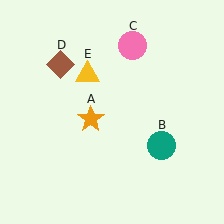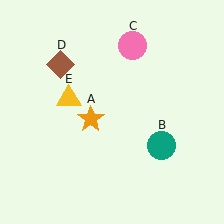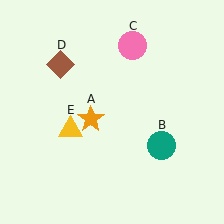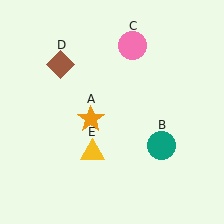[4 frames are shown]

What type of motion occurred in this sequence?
The yellow triangle (object E) rotated counterclockwise around the center of the scene.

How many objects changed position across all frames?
1 object changed position: yellow triangle (object E).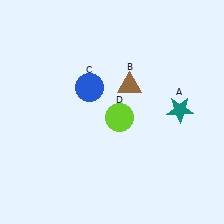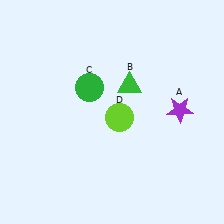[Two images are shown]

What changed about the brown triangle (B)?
In Image 1, B is brown. In Image 2, it changed to green.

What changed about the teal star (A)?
In Image 1, A is teal. In Image 2, it changed to purple.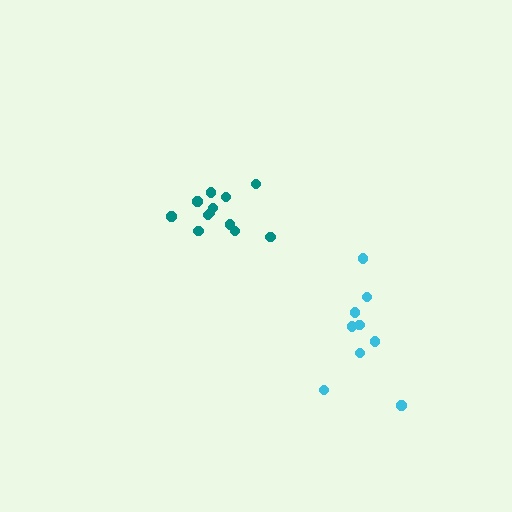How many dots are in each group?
Group 1: 9 dots, Group 2: 12 dots (21 total).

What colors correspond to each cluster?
The clusters are colored: cyan, teal.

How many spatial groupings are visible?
There are 2 spatial groupings.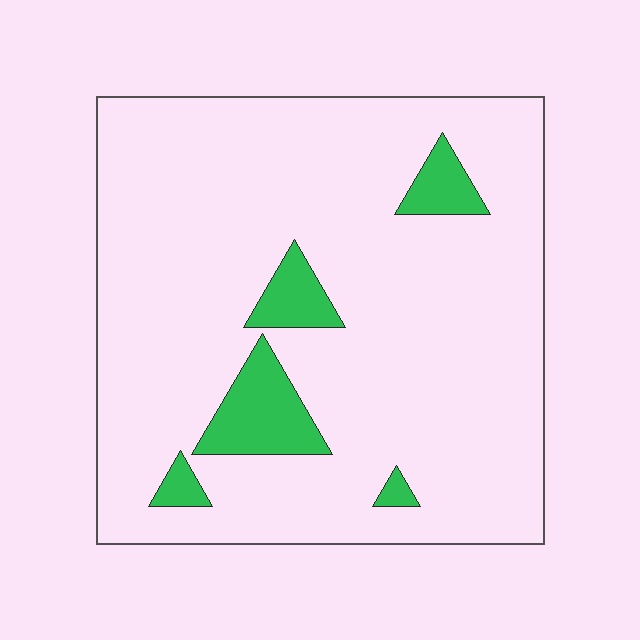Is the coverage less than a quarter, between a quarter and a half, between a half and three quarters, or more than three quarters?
Less than a quarter.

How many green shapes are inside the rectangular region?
5.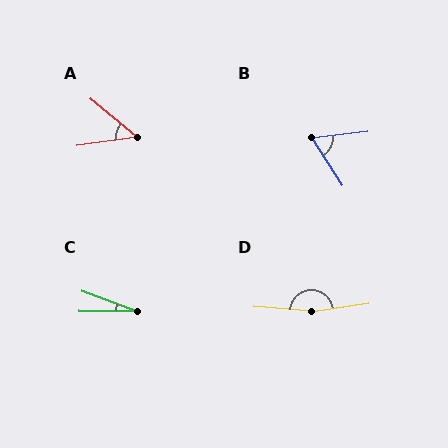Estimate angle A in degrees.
Approximately 48 degrees.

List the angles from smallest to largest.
C (20°), A (48°), B (64°), D (167°).